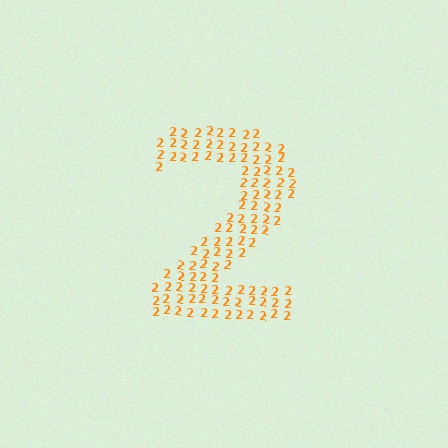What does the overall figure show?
The overall figure shows the digit 2.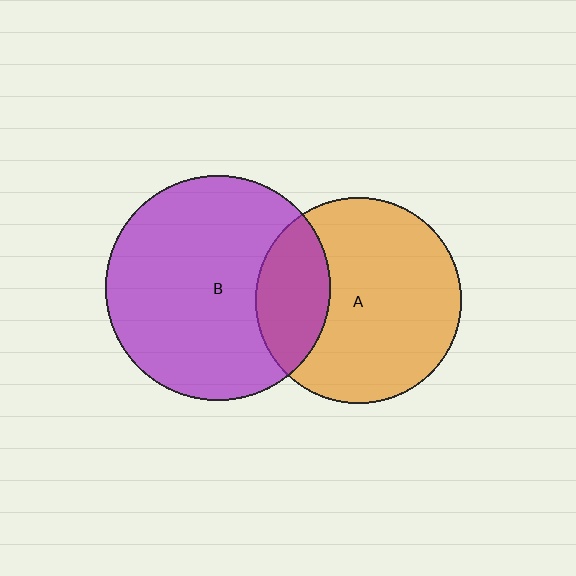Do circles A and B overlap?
Yes.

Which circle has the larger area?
Circle B (purple).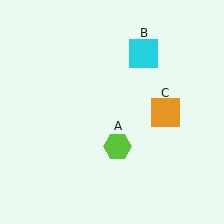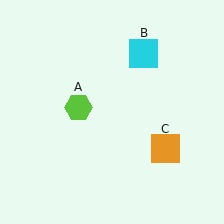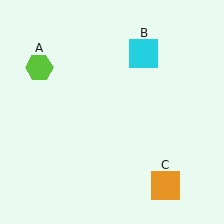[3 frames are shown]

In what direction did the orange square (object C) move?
The orange square (object C) moved down.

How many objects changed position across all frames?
2 objects changed position: lime hexagon (object A), orange square (object C).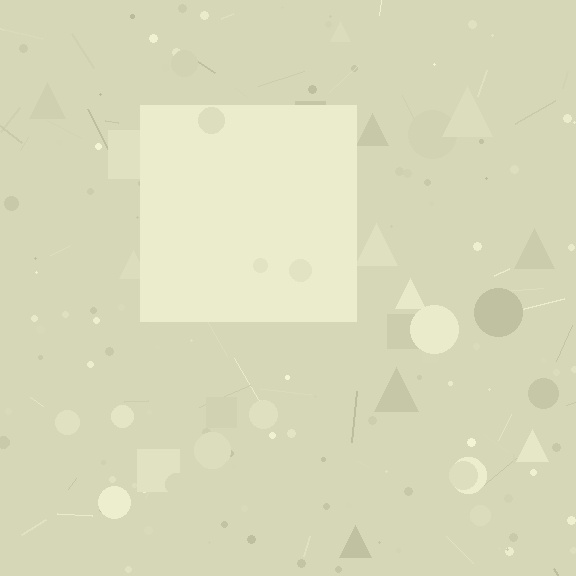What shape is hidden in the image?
A square is hidden in the image.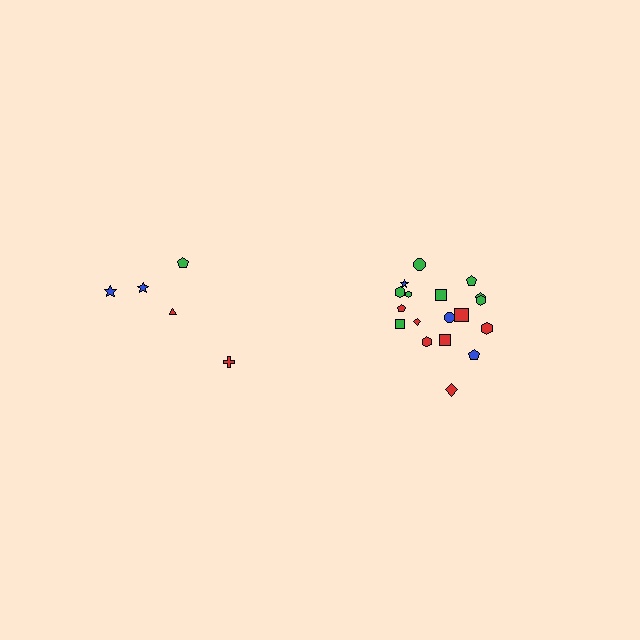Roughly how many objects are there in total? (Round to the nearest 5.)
Roughly 25 objects in total.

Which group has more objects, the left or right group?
The right group.